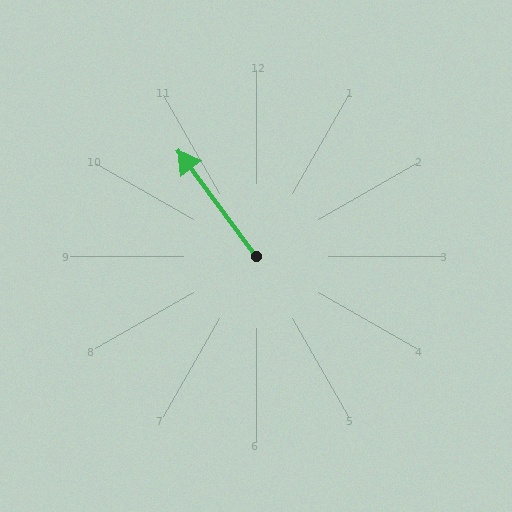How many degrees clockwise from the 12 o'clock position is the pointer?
Approximately 324 degrees.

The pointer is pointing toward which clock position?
Roughly 11 o'clock.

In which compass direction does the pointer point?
Northwest.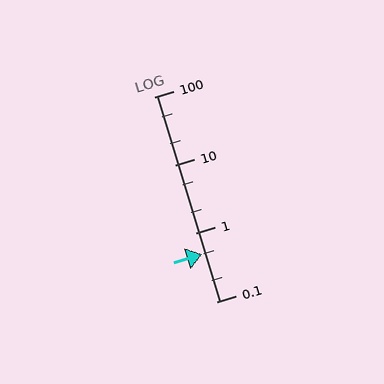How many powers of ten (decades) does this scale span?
The scale spans 3 decades, from 0.1 to 100.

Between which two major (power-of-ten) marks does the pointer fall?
The pointer is between 0.1 and 1.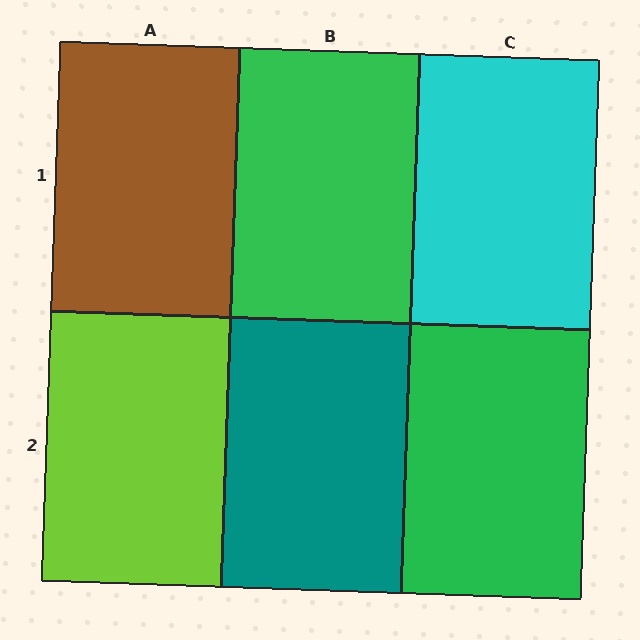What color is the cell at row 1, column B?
Green.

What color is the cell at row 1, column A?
Brown.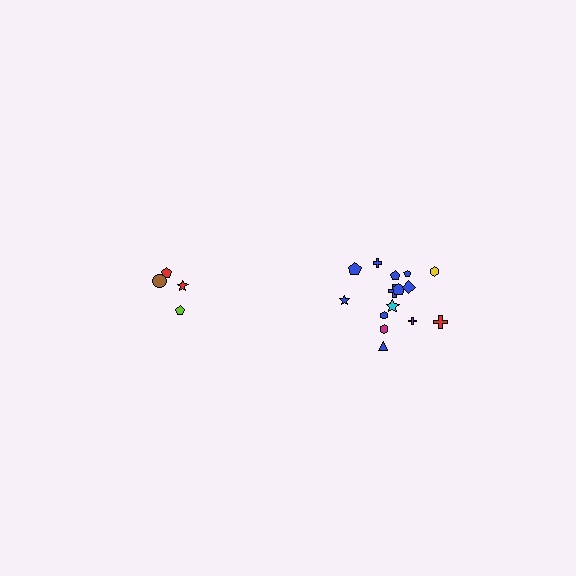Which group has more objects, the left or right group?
The right group.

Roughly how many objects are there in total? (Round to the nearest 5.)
Roughly 20 objects in total.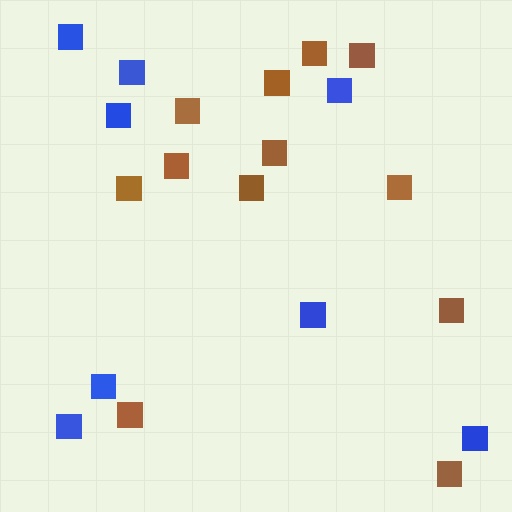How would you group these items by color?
There are 2 groups: one group of brown squares (12) and one group of blue squares (8).